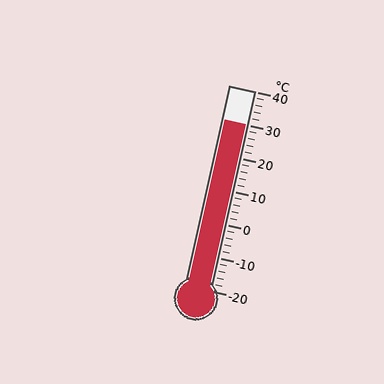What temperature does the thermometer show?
The thermometer shows approximately 30°C.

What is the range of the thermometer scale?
The thermometer scale ranges from -20°C to 40°C.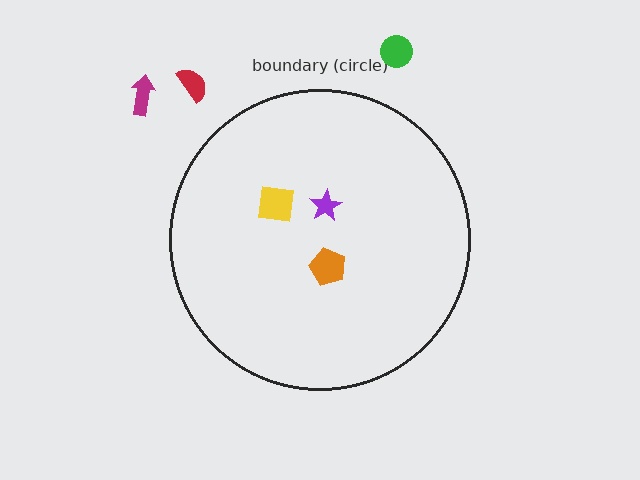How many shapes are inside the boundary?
3 inside, 3 outside.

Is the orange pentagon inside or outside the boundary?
Inside.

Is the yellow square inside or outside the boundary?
Inside.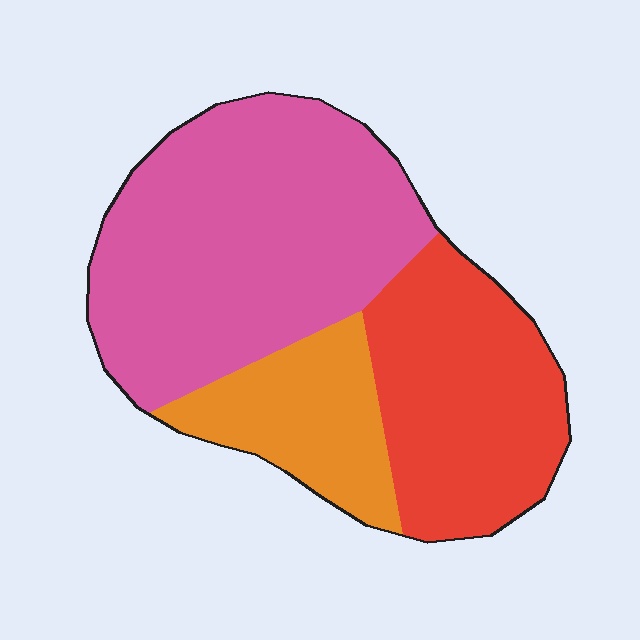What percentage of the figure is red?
Red takes up about one third (1/3) of the figure.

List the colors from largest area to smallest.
From largest to smallest: pink, red, orange.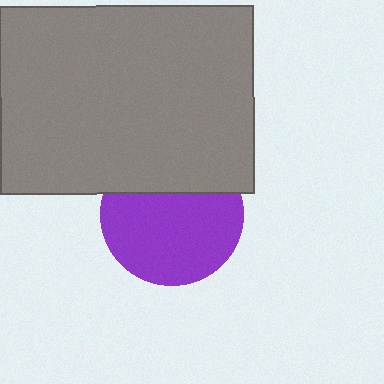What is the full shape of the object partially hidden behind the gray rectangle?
The partially hidden object is a purple circle.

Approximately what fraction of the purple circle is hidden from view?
Roughly 32% of the purple circle is hidden behind the gray rectangle.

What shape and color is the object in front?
The object in front is a gray rectangle.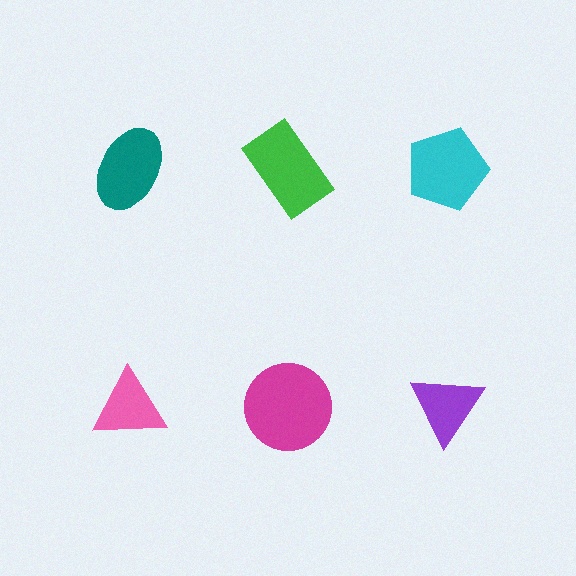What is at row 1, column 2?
A green rectangle.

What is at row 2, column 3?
A purple triangle.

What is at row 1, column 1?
A teal ellipse.